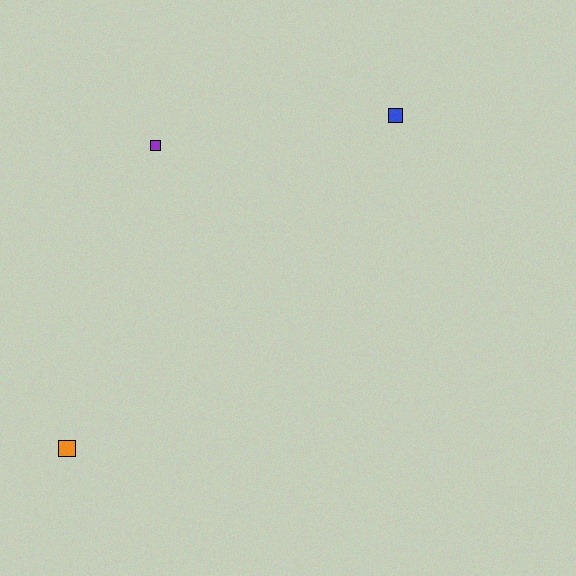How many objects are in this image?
There are 3 objects.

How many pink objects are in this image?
There are no pink objects.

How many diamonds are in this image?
There are no diamonds.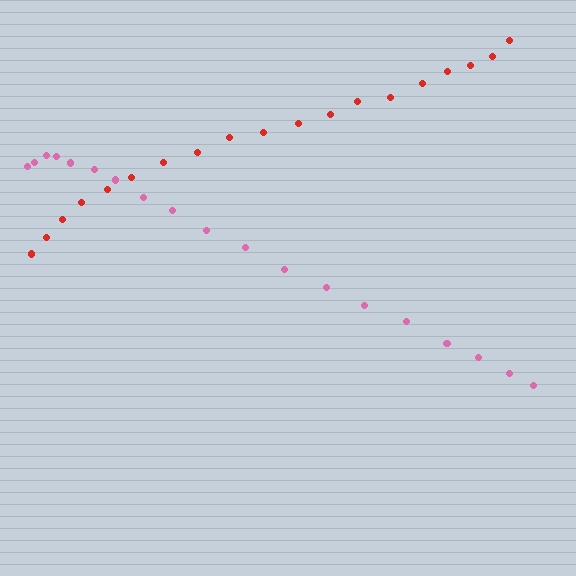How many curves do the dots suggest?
There are 2 distinct paths.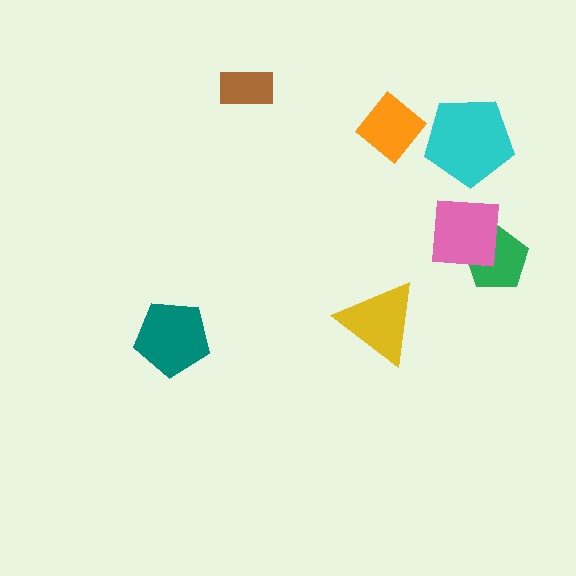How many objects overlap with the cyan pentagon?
0 objects overlap with the cyan pentagon.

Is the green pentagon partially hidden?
Yes, it is partially covered by another shape.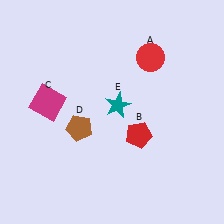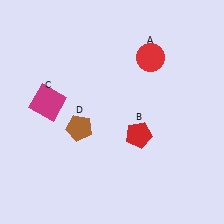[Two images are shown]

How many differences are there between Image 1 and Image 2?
There is 1 difference between the two images.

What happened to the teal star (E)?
The teal star (E) was removed in Image 2. It was in the top-right area of Image 1.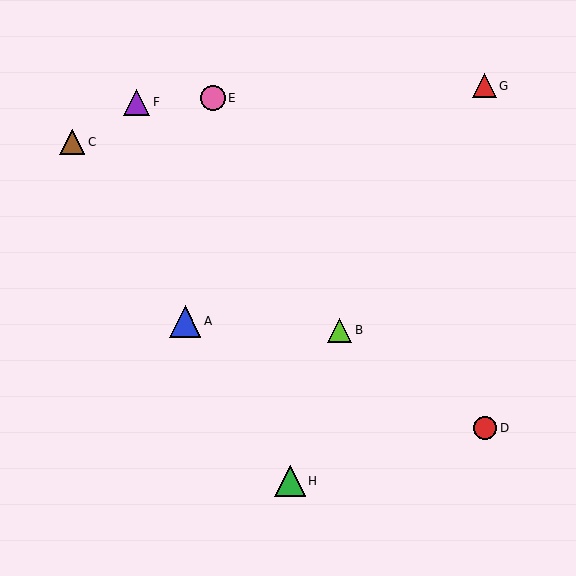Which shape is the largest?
The blue triangle (labeled A) is the largest.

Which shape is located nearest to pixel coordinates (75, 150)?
The brown triangle (labeled C) at (72, 142) is nearest to that location.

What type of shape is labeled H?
Shape H is a green triangle.